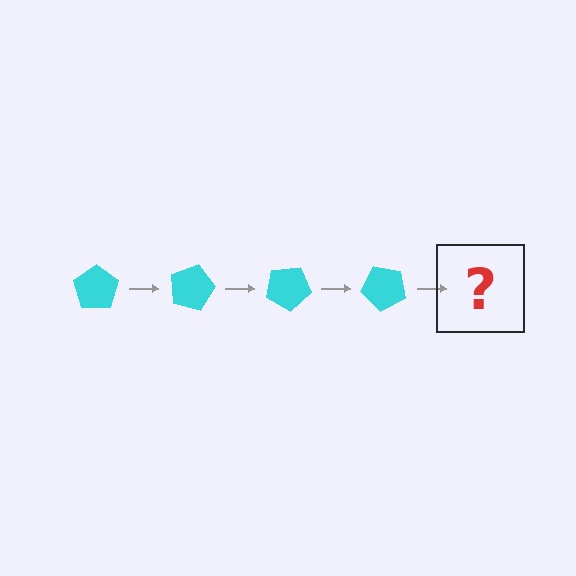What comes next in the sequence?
The next element should be a cyan pentagon rotated 60 degrees.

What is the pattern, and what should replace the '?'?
The pattern is that the pentagon rotates 15 degrees each step. The '?' should be a cyan pentagon rotated 60 degrees.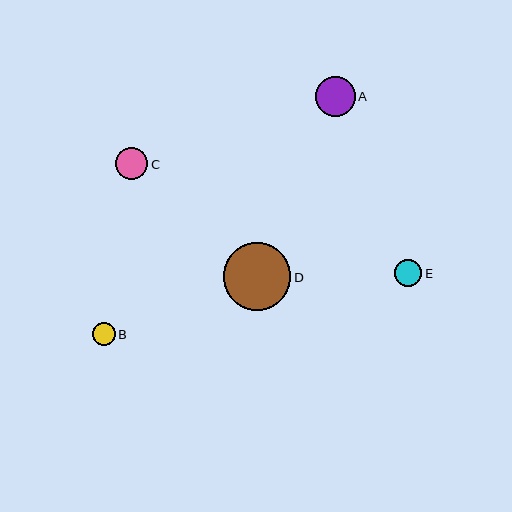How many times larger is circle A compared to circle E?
Circle A is approximately 1.5 times the size of circle E.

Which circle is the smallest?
Circle B is the smallest with a size of approximately 22 pixels.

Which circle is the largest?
Circle D is the largest with a size of approximately 68 pixels.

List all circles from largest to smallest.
From largest to smallest: D, A, C, E, B.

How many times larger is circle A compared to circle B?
Circle A is approximately 1.8 times the size of circle B.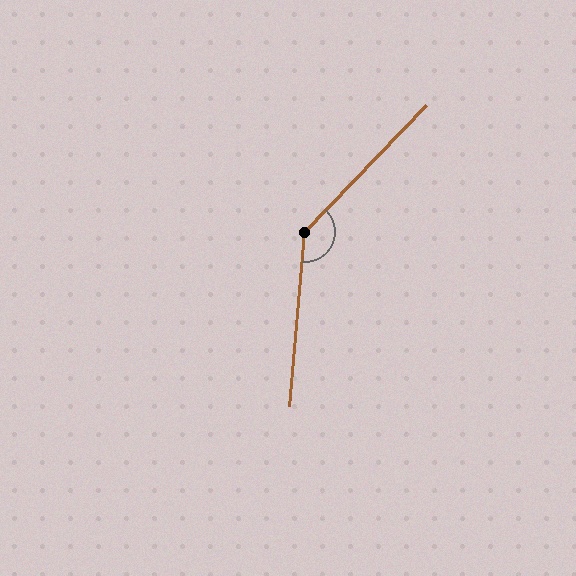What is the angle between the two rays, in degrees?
Approximately 141 degrees.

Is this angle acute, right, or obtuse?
It is obtuse.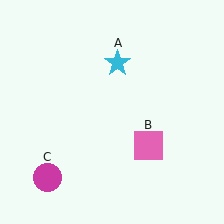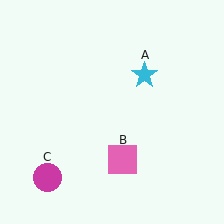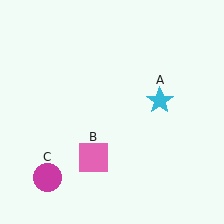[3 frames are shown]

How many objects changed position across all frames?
2 objects changed position: cyan star (object A), pink square (object B).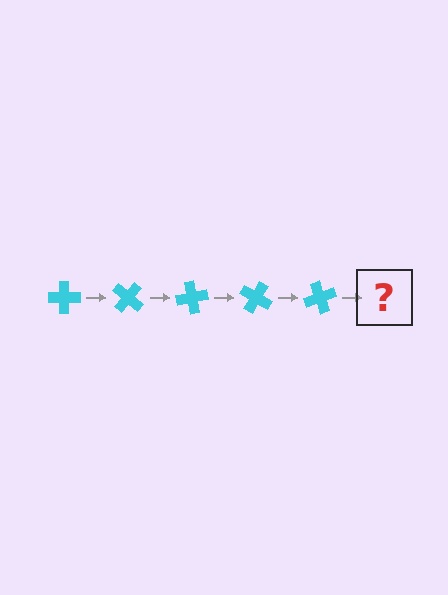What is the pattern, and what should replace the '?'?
The pattern is that the cross rotates 40 degrees each step. The '?' should be a cyan cross rotated 200 degrees.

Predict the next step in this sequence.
The next step is a cyan cross rotated 200 degrees.